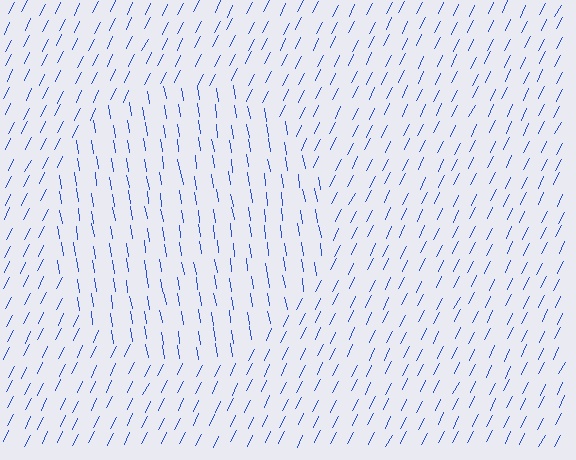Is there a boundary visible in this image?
Yes, there is a texture boundary formed by a change in line orientation.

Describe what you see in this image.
The image is filled with small blue line segments. A circle region in the image has lines oriented differently from the surrounding lines, creating a visible texture boundary.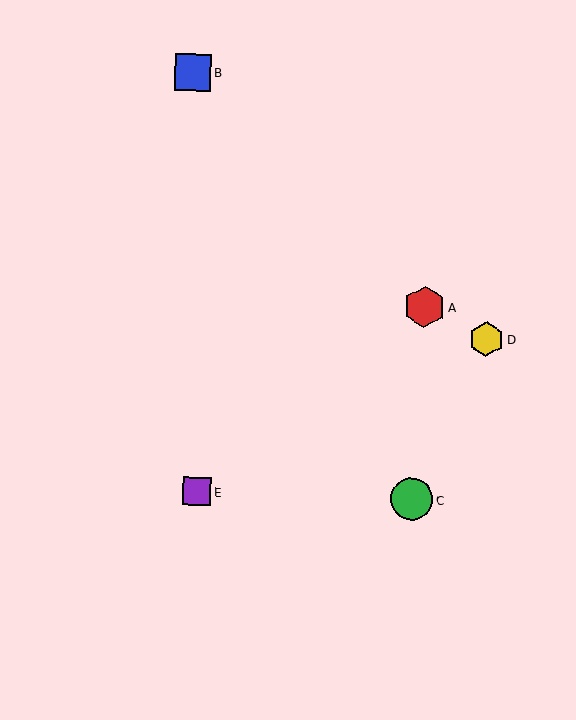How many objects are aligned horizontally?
2 objects (C, E) are aligned horizontally.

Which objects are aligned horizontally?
Objects C, E are aligned horizontally.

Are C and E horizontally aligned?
Yes, both are at y≈499.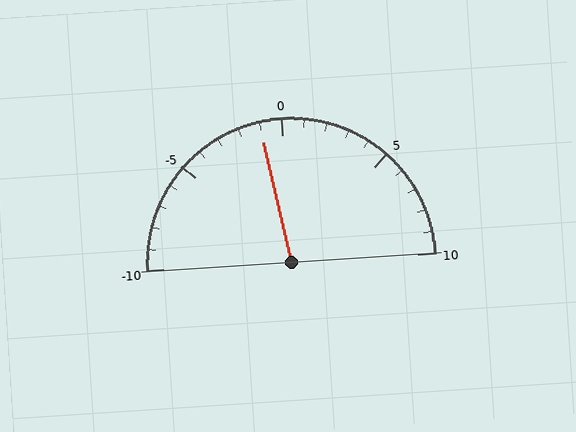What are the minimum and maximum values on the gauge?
The gauge ranges from -10 to 10.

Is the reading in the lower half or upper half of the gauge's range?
The reading is in the lower half of the range (-10 to 10).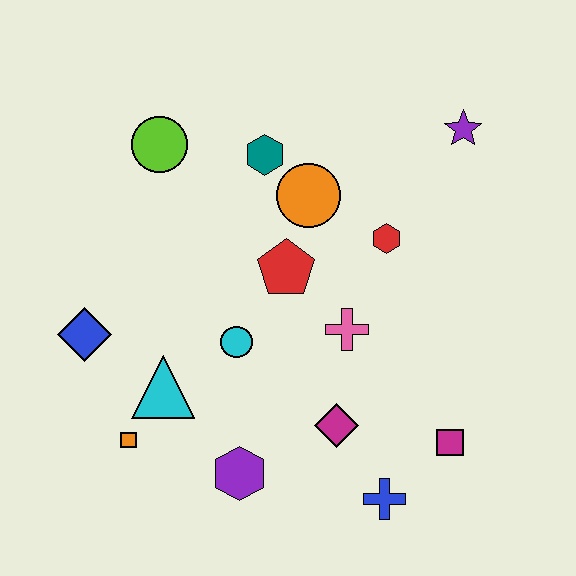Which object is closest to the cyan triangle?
The orange square is closest to the cyan triangle.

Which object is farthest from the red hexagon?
The orange square is farthest from the red hexagon.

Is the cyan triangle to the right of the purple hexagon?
No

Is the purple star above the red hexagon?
Yes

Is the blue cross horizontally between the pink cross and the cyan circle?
No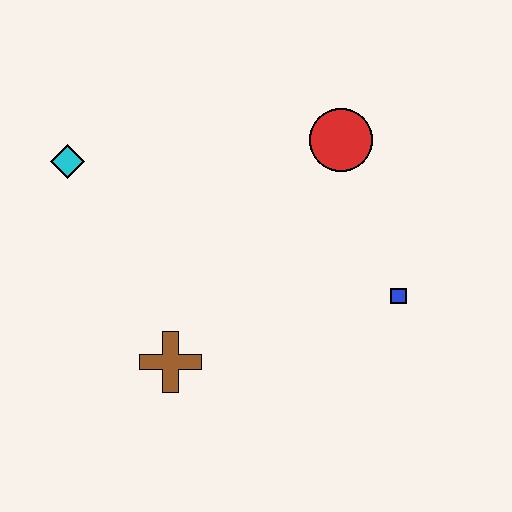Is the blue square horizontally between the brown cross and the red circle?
No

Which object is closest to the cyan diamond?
The brown cross is closest to the cyan diamond.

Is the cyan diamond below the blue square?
No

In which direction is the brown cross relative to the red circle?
The brown cross is below the red circle.